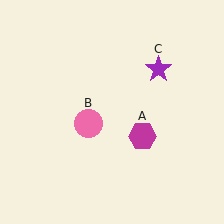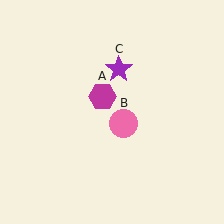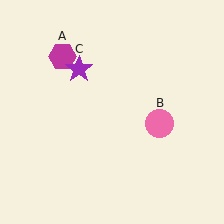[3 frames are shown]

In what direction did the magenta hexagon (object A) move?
The magenta hexagon (object A) moved up and to the left.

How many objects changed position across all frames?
3 objects changed position: magenta hexagon (object A), pink circle (object B), purple star (object C).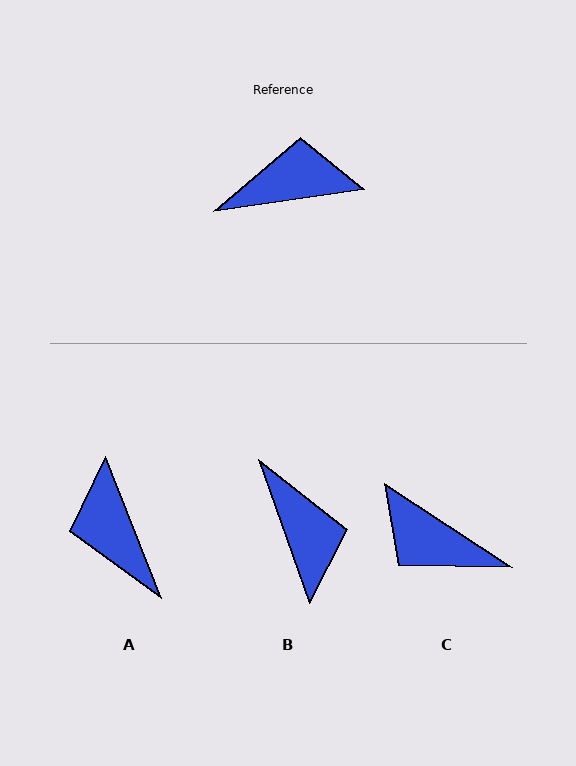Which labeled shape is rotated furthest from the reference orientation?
C, about 138 degrees away.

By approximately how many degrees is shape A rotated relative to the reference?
Approximately 103 degrees counter-clockwise.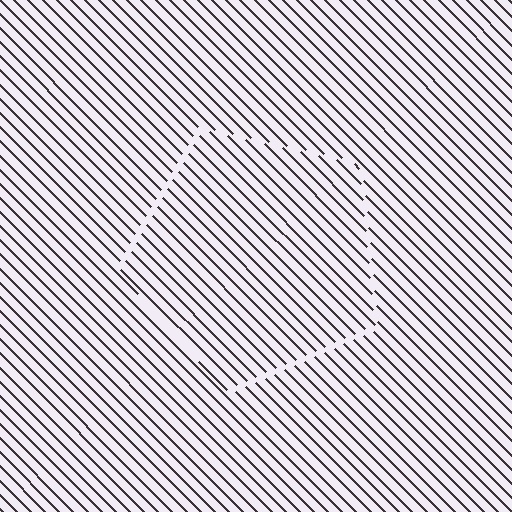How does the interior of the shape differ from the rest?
The interior of the shape contains the same grating, shifted by half a period — the contour is defined by the phase discontinuity where line-ends from the inner and outer gratings abut.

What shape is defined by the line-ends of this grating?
An illusory pentagon. The interior of the shape contains the same grating, shifted by half a period — the contour is defined by the phase discontinuity where line-ends from the inner and outer gratings abut.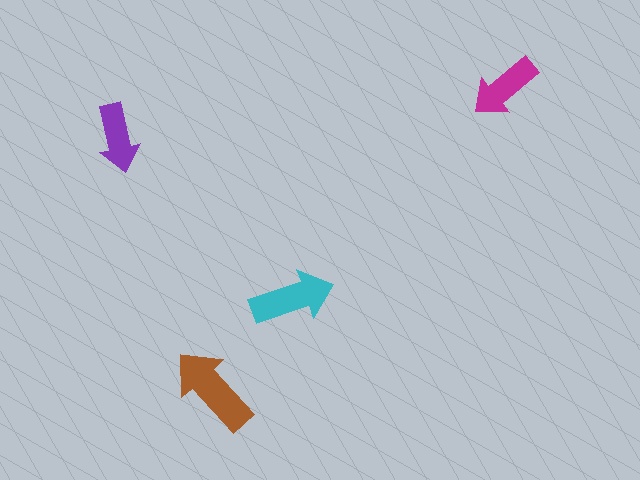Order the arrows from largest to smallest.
the brown one, the cyan one, the magenta one, the purple one.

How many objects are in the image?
There are 4 objects in the image.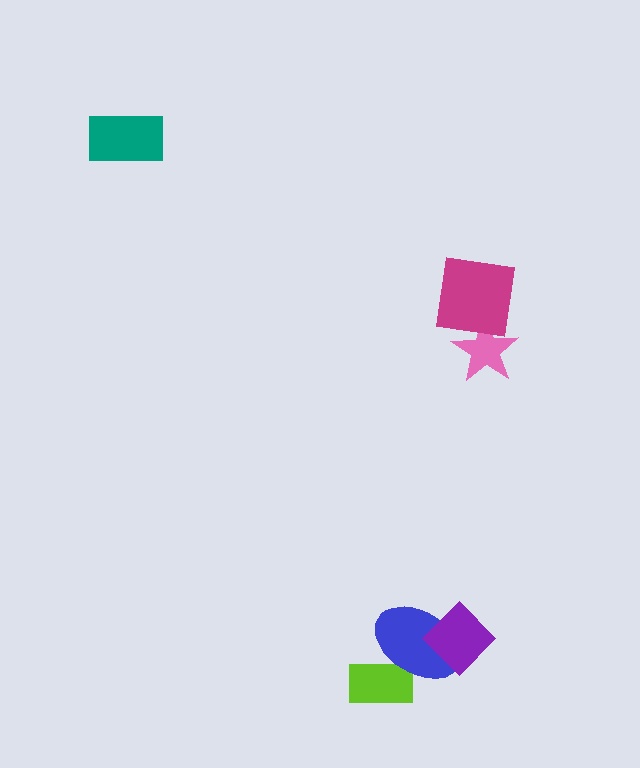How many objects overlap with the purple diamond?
1 object overlaps with the purple diamond.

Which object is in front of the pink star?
The magenta square is in front of the pink star.